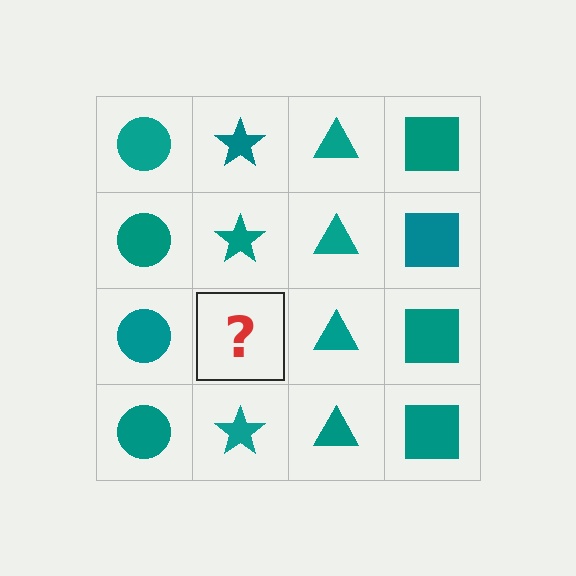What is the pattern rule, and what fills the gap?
The rule is that each column has a consistent shape. The gap should be filled with a teal star.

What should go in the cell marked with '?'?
The missing cell should contain a teal star.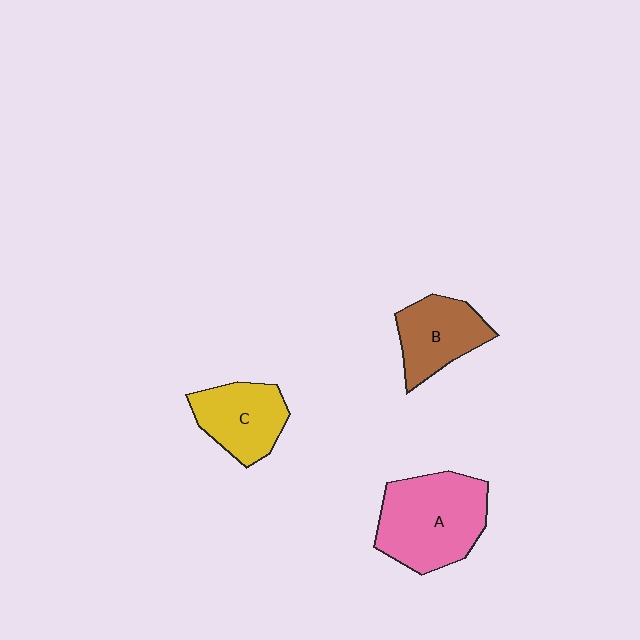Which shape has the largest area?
Shape A (pink).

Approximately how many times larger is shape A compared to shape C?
Approximately 1.5 times.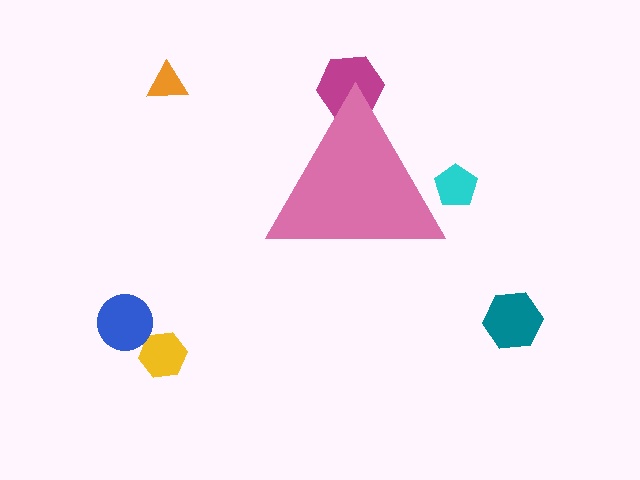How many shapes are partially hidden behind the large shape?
2 shapes are partially hidden.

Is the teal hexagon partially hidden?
No, the teal hexagon is fully visible.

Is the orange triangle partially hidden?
No, the orange triangle is fully visible.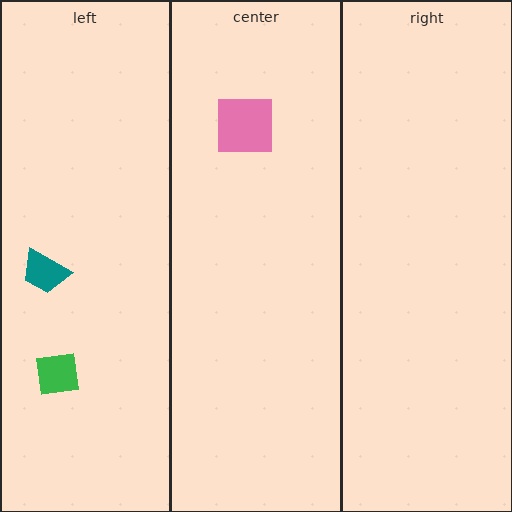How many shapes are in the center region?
1.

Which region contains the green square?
The left region.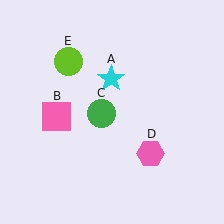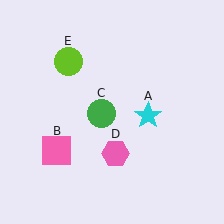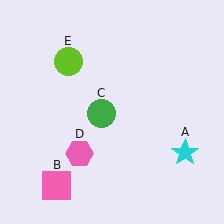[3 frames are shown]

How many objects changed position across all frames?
3 objects changed position: cyan star (object A), pink square (object B), pink hexagon (object D).